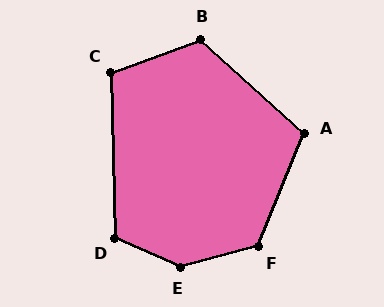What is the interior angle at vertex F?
Approximately 127 degrees (obtuse).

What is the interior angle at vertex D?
Approximately 115 degrees (obtuse).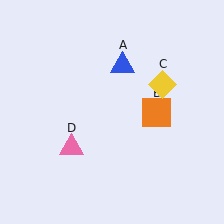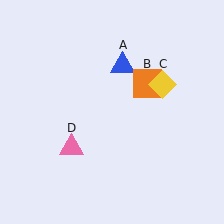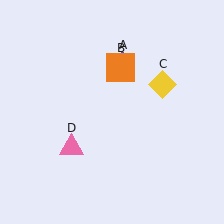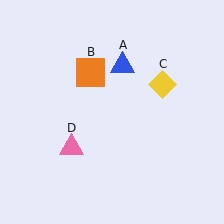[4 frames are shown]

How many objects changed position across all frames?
1 object changed position: orange square (object B).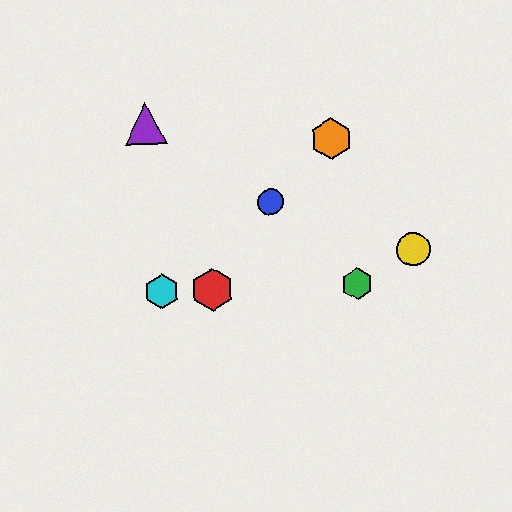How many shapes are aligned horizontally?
3 shapes (the red hexagon, the green hexagon, the cyan hexagon) are aligned horizontally.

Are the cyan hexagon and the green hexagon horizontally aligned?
Yes, both are at y≈291.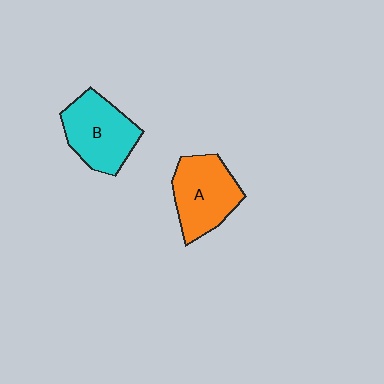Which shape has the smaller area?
Shape B (cyan).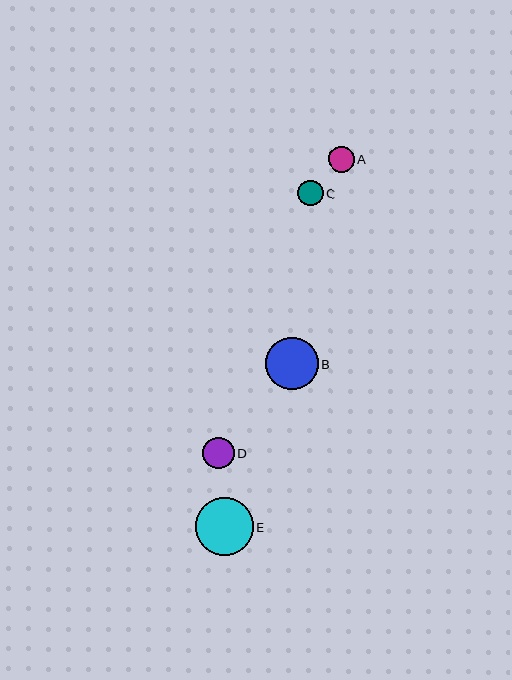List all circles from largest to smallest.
From largest to smallest: E, B, D, A, C.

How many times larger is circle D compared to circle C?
Circle D is approximately 1.3 times the size of circle C.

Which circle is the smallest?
Circle C is the smallest with a size of approximately 25 pixels.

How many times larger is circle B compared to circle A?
Circle B is approximately 2.0 times the size of circle A.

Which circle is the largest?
Circle E is the largest with a size of approximately 57 pixels.